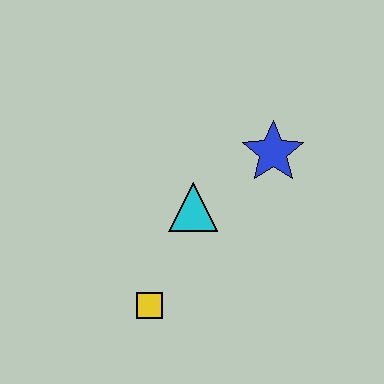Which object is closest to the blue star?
The cyan triangle is closest to the blue star.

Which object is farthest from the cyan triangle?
The yellow square is farthest from the cyan triangle.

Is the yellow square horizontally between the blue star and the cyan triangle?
No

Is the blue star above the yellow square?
Yes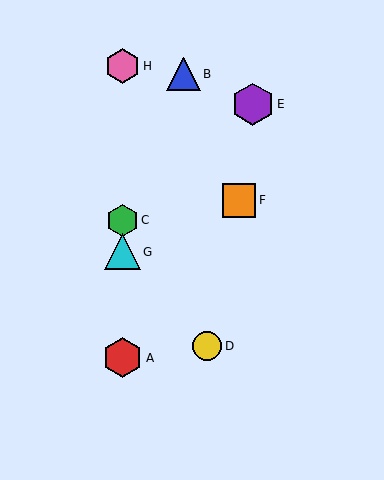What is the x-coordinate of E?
Object E is at x≈253.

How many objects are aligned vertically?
4 objects (A, C, G, H) are aligned vertically.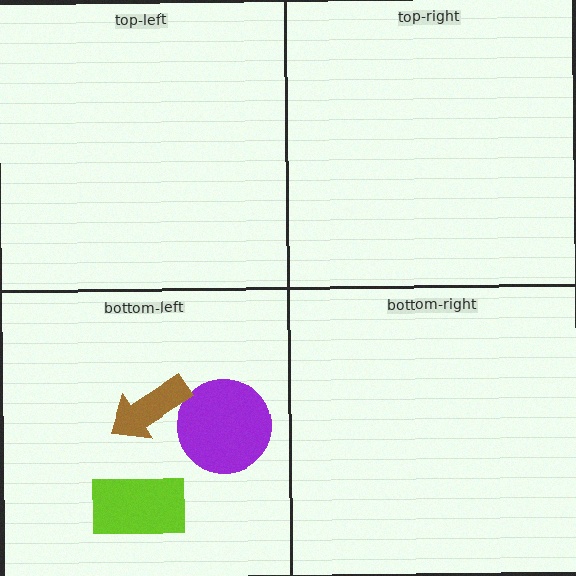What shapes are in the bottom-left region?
The lime rectangle, the purple circle, the brown arrow.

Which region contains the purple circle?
The bottom-left region.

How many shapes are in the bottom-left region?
3.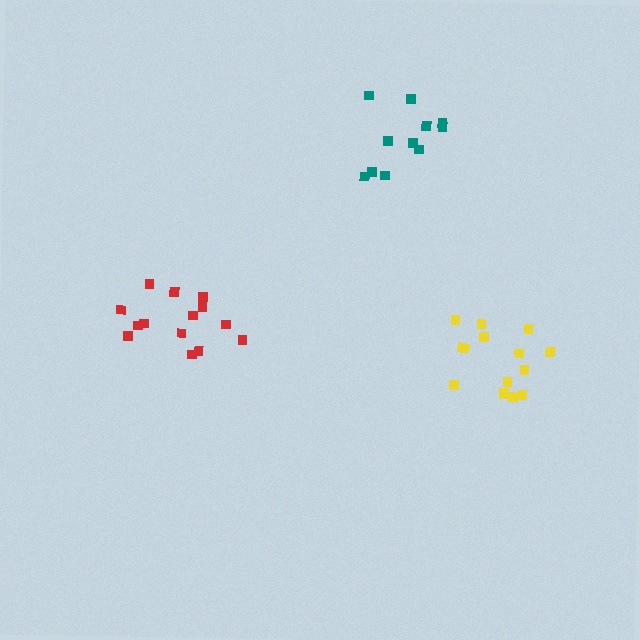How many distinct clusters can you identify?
There are 3 distinct clusters.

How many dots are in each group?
Group 1: 14 dots, Group 2: 15 dots, Group 3: 11 dots (40 total).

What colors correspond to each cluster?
The clusters are colored: red, yellow, teal.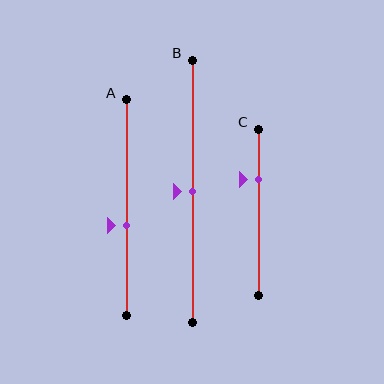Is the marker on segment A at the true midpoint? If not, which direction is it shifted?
No, the marker on segment A is shifted downward by about 8% of the segment length.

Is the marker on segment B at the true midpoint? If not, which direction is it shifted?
Yes, the marker on segment B is at the true midpoint.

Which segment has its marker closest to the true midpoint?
Segment B has its marker closest to the true midpoint.